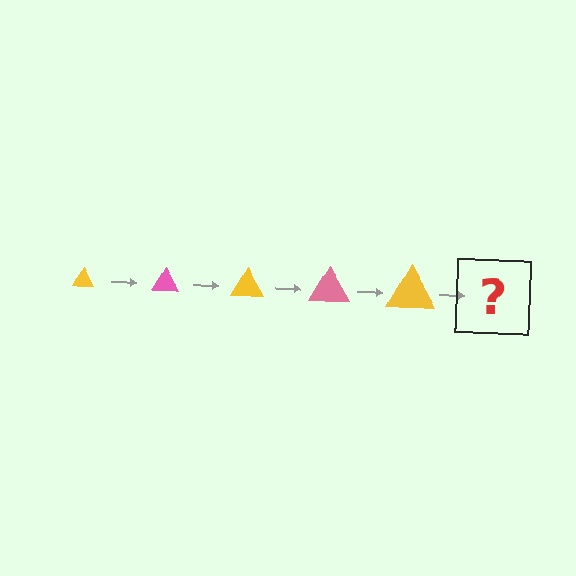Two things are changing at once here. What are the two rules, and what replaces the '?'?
The two rules are that the triangle grows larger each step and the color cycles through yellow and pink. The '?' should be a pink triangle, larger than the previous one.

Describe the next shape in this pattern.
It should be a pink triangle, larger than the previous one.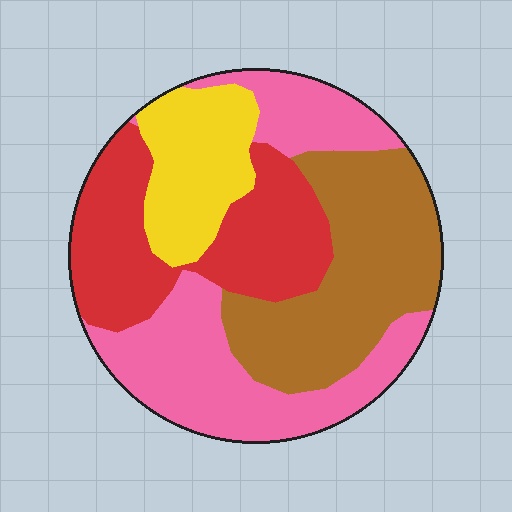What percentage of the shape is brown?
Brown covers 28% of the shape.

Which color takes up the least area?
Yellow, at roughly 15%.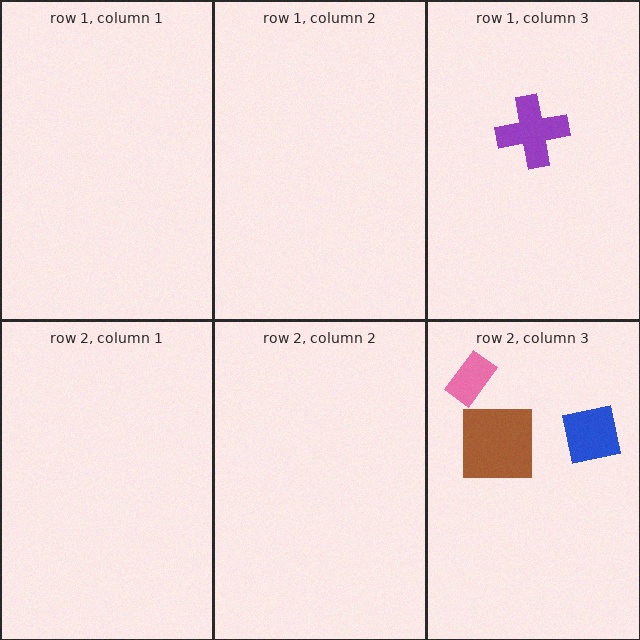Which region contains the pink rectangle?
The row 2, column 3 region.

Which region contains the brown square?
The row 2, column 3 region.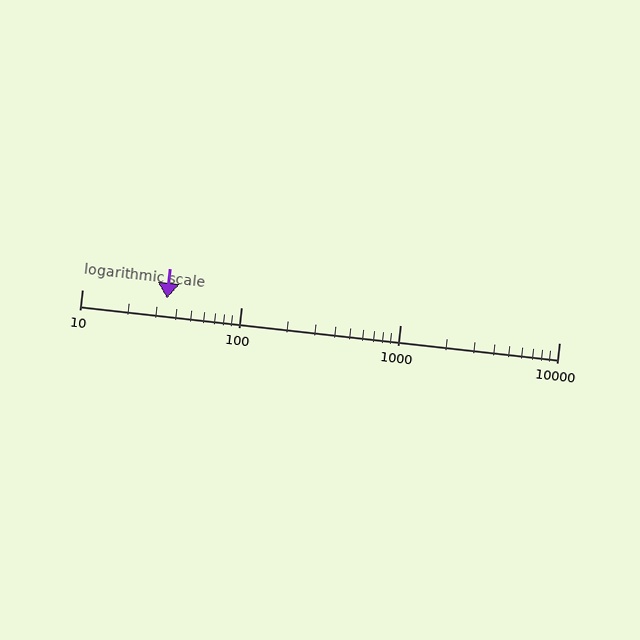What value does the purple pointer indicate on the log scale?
The pointer indicates approximately 34.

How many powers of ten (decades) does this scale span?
The scale spans 3 decades, from 10 to 10000.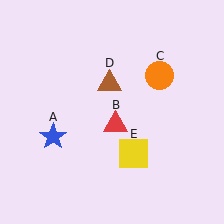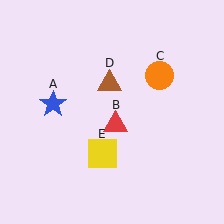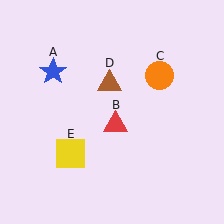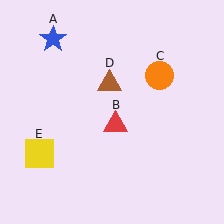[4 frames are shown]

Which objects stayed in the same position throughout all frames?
Red triangle (object B) and orange circle (object C) and brown triangle (object D) remained stationary.